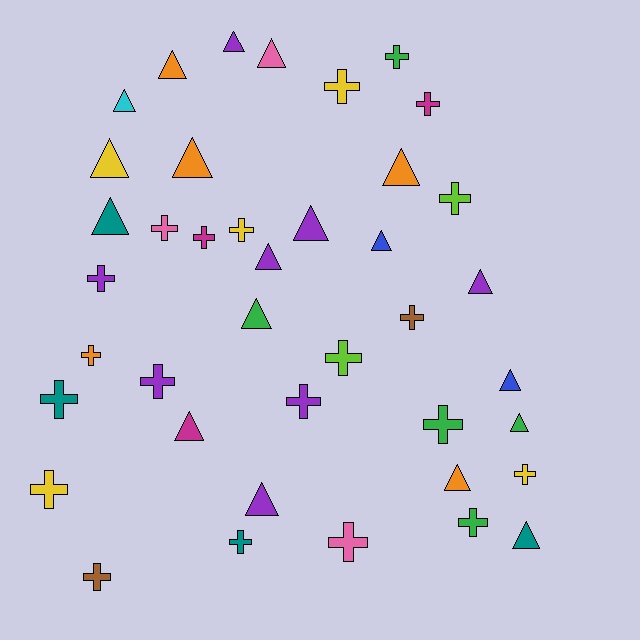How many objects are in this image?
There are 40 objects.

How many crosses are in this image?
There are 21 crosses.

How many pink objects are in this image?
There are 3 pink objects.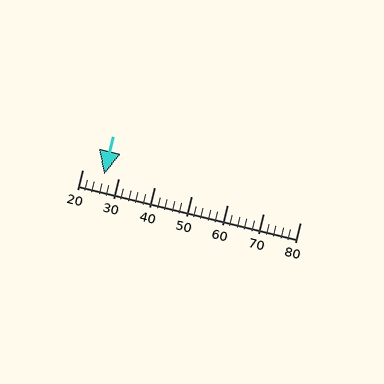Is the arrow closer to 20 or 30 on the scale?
The arrow is closer to 30.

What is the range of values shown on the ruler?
The ruler shows values from 20 to 80.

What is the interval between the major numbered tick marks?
The major tick marks are spaced 10 units apart.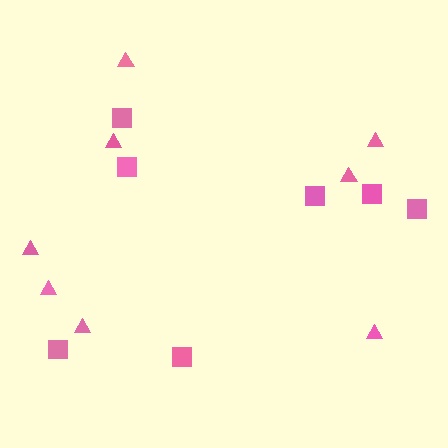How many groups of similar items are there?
There are 2 groups: one group of squares (7) and one group of triangles (8).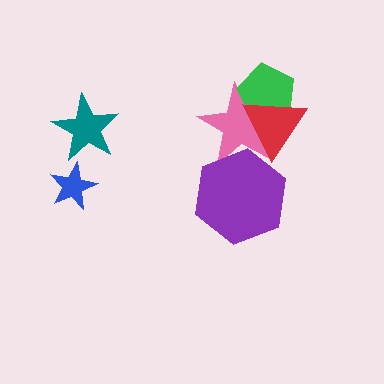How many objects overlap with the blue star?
0 objects overlap with the blue star.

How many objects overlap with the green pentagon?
2 objects overlap with the green pentagon.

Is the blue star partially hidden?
No, no other shape covers it.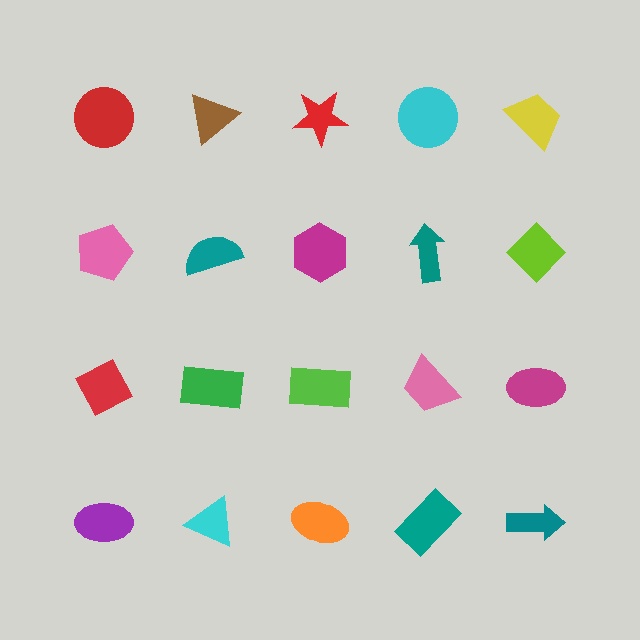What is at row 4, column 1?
A purple ellipse.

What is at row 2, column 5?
A lime diamond.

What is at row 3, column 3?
A lime rectangle.